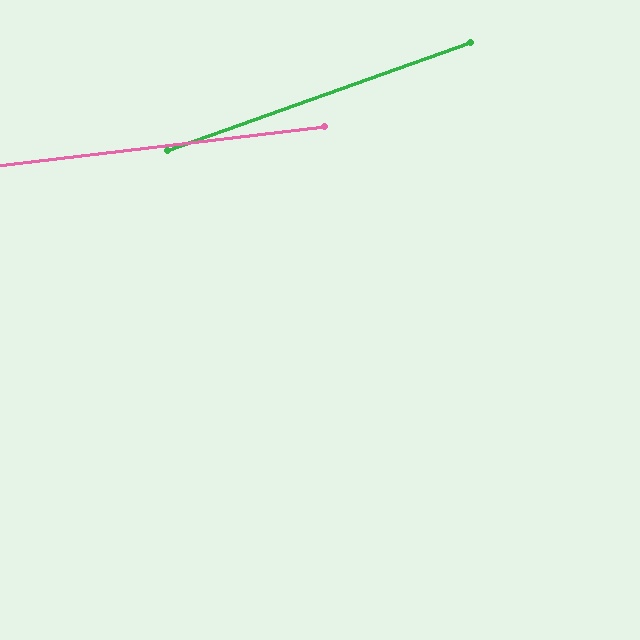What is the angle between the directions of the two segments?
Approximately 13 degrees.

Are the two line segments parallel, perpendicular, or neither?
Neither parallel nor perpendicular — they differ by about 13°.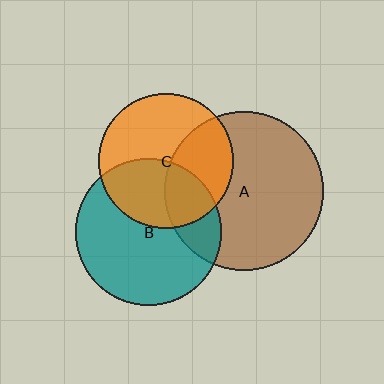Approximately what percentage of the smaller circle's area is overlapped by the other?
Approximately 35%.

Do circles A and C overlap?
Yes.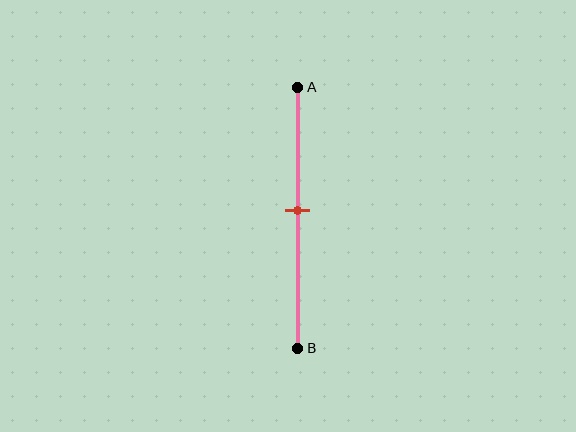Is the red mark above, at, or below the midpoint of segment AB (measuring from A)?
The red mark is approximately at the midpoint of segment AB.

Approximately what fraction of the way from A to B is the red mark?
The red mark is approximately 45% of the way from A to B.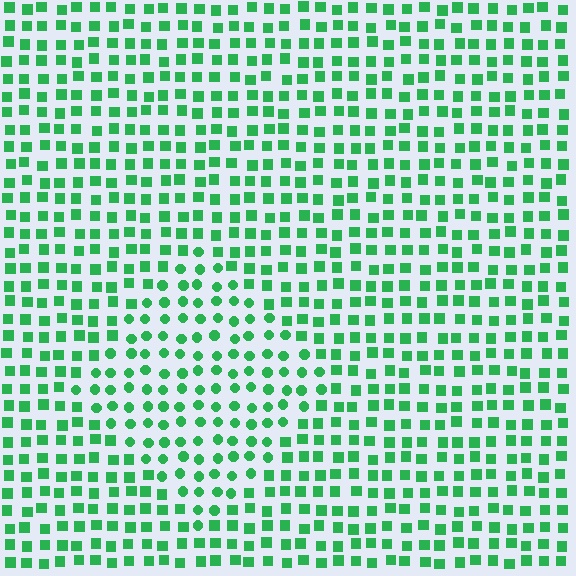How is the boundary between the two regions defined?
The boundary is defined by a change in element shape: circles inside vs. squares outside. All elements share the same color and spacing.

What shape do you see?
I see a diamond.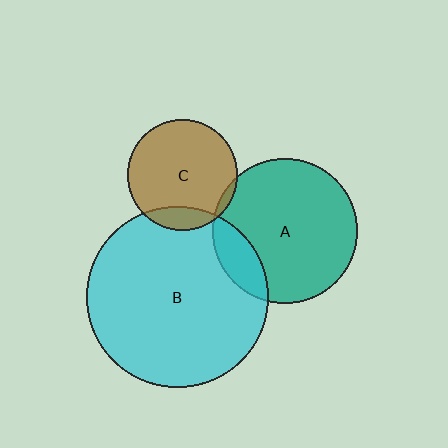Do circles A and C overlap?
Yes.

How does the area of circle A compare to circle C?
Approximately 1.7 times.